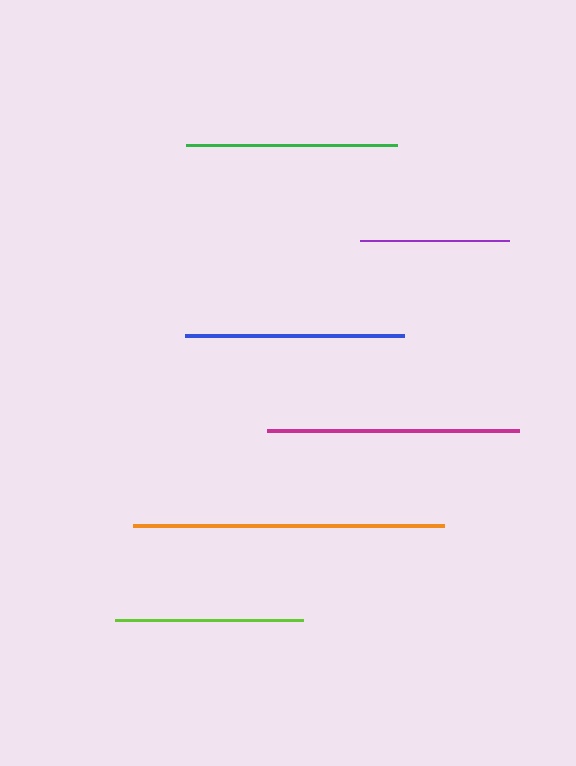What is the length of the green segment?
The green segment is approximately 212 pixels long.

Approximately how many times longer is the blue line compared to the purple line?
The blue line is approximately 1.5 times the length of the purple line.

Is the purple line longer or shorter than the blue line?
The blue line is longer than the purple line.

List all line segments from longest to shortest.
From longest to shortest: orange, magenta, blue, green, lime, purple.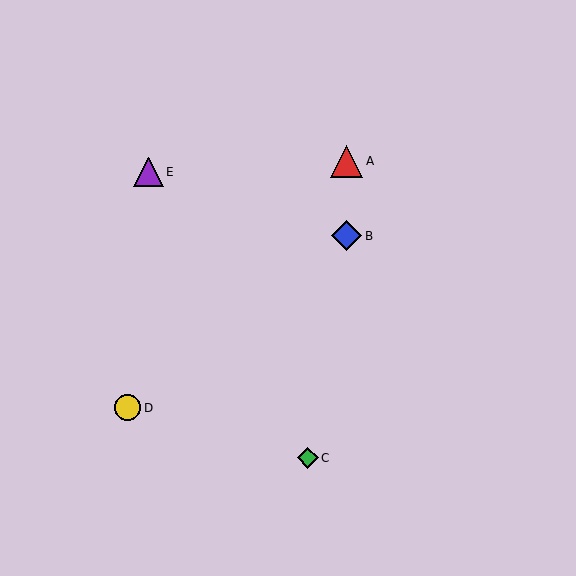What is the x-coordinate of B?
Object B is at x≈347.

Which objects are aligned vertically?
Objects A, B are aligned vertically.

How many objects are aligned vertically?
2 objects (A, B) are aligned vertically.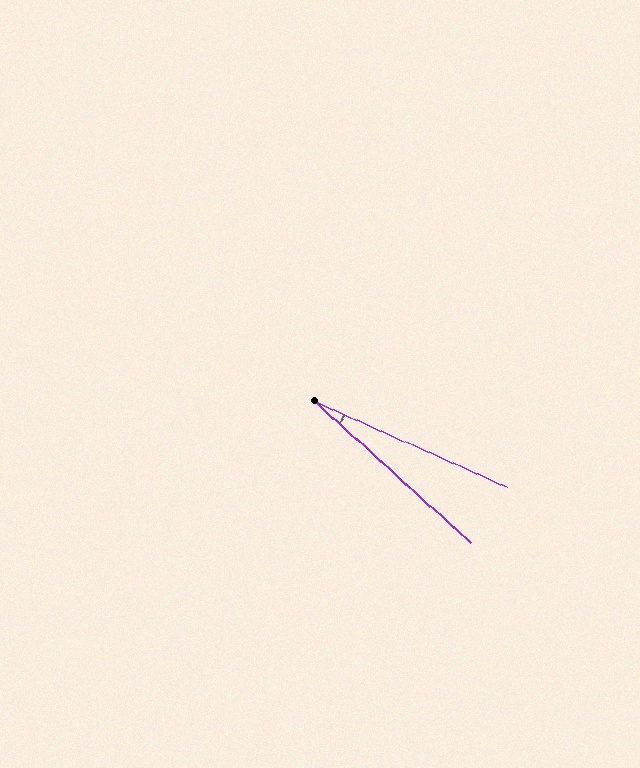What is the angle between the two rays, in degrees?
Approximately 18 degrees.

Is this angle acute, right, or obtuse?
It is acute.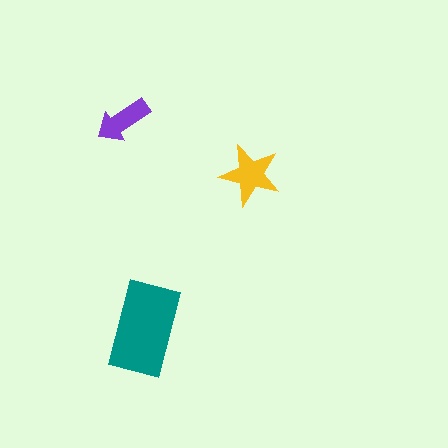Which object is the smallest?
The purple arrow.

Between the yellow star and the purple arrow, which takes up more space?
The yellow star.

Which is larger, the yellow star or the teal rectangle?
The teal rectangle.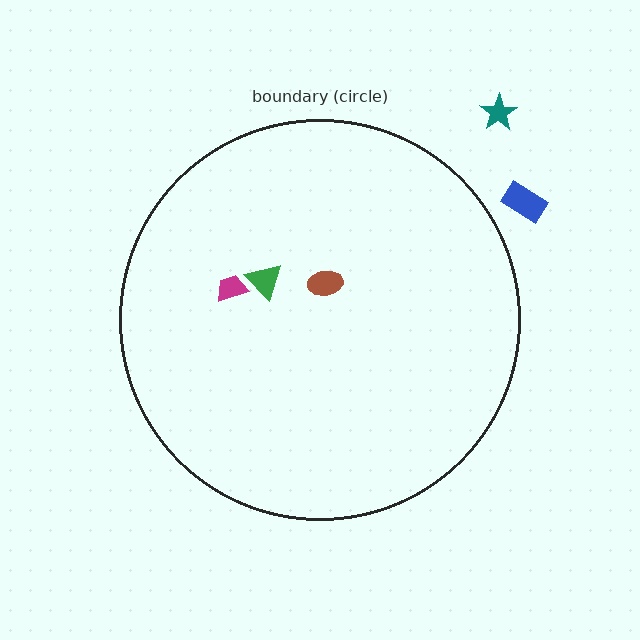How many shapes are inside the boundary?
3 inside, 2 outside.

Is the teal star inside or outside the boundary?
Outside.